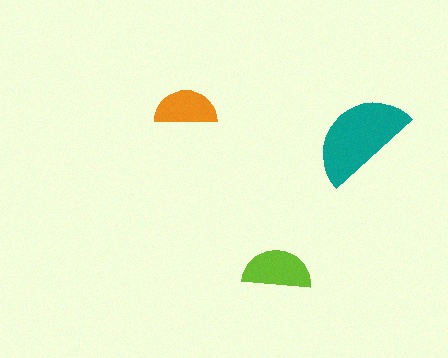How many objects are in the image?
There are 3 objects in the image.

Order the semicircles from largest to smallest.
the teal one, the lime one, the orange one.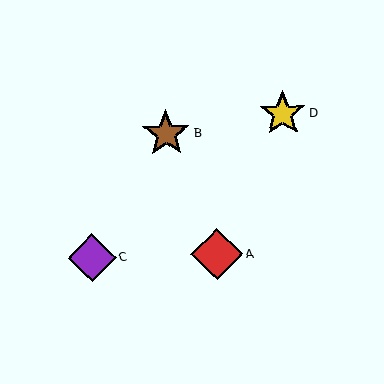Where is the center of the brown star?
The center of the brown star is at (166, 134).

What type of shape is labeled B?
Shape B is a brown star.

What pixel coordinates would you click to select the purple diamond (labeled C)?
Click at (92, 258) to select the purple diamond C.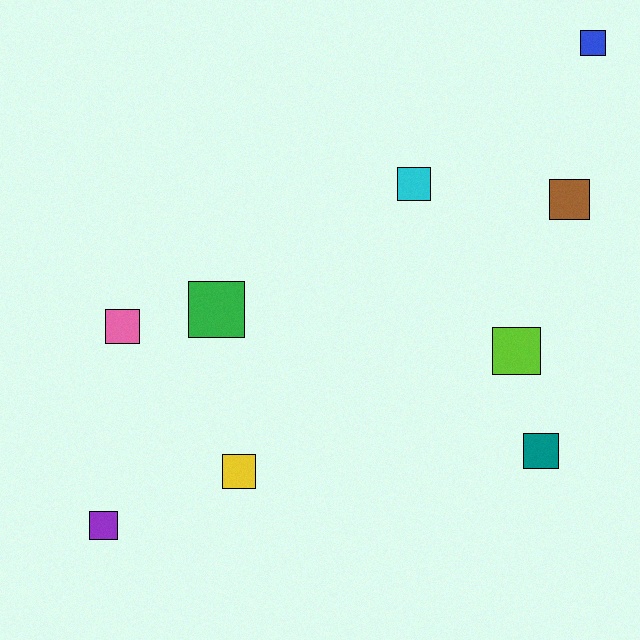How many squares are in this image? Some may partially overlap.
There are 9 squares.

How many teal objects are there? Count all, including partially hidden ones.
There is 1 teal object.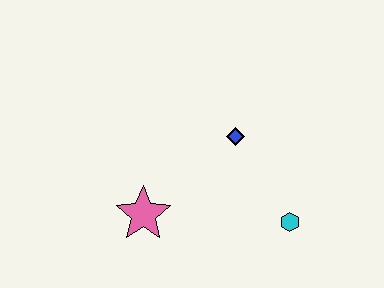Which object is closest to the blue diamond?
The cyan hexagon is closest to the blue diamond.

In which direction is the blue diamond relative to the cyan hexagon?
The blue diamond is above the cyan hexagon.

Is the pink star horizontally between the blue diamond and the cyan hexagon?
No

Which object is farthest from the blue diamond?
The pink star is farthest from the blue diamond.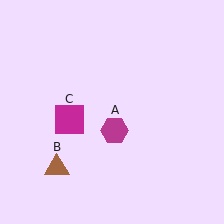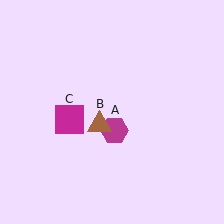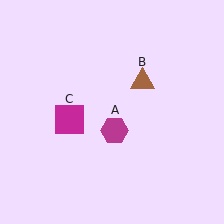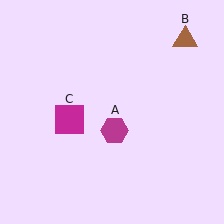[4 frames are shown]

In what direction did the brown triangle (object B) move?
The brown triangle (object B) moved up and to the right.